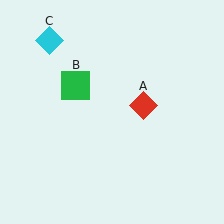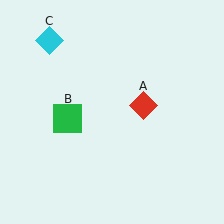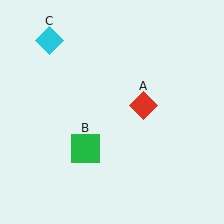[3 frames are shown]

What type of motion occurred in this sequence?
The green square (object B) rotated counterclockwise around the center of the scene.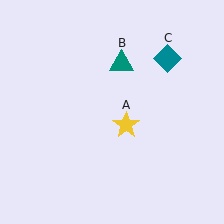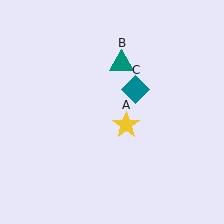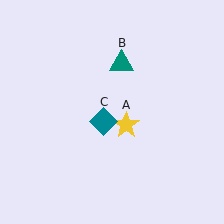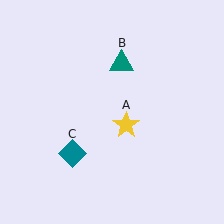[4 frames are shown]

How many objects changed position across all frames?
1 object changed position: teal diamond (object C).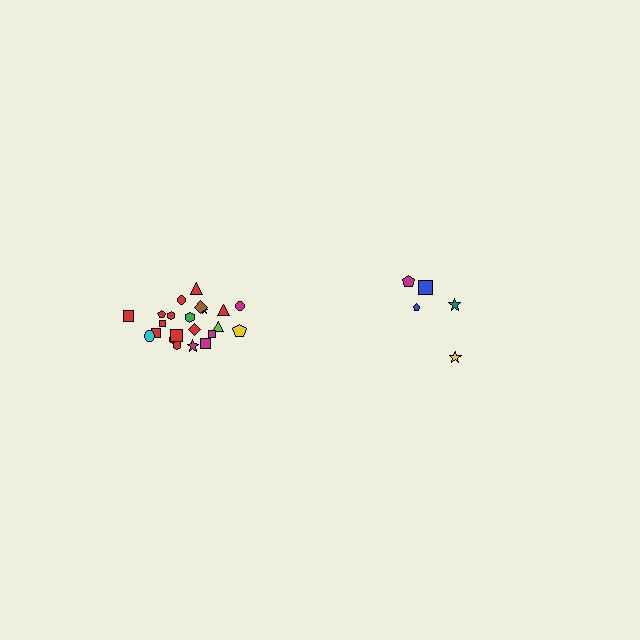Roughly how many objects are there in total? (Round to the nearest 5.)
Roughly 25 objects in total.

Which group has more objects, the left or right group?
The left group.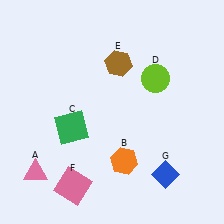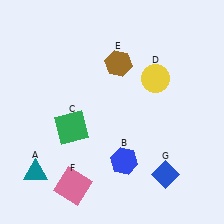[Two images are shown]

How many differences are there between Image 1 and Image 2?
There are 3 differences between the two images.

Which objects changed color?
A changed from pink to teal. B changed from orange to blue. D changed from lime to yellow.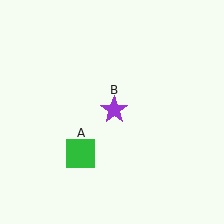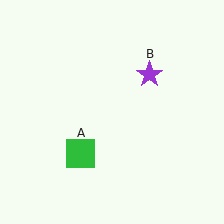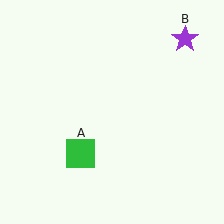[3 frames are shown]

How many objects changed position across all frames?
1 object changed position: purple star (object B).